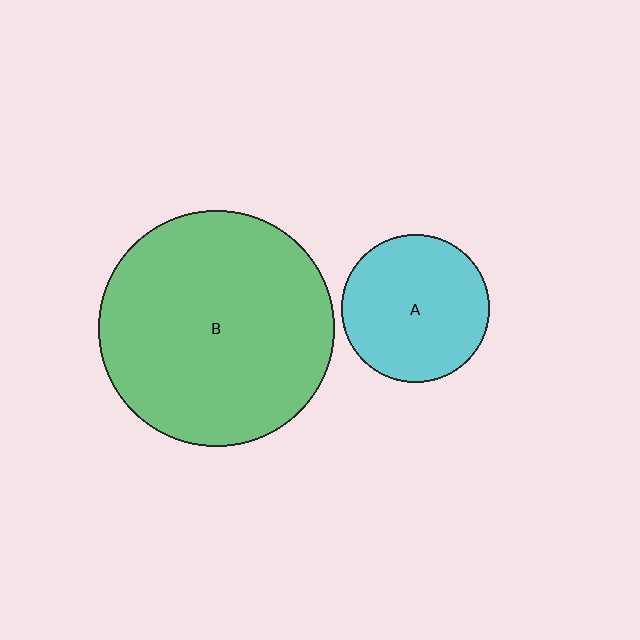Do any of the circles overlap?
No, none of the circles overlap.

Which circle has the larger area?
Circle B (green).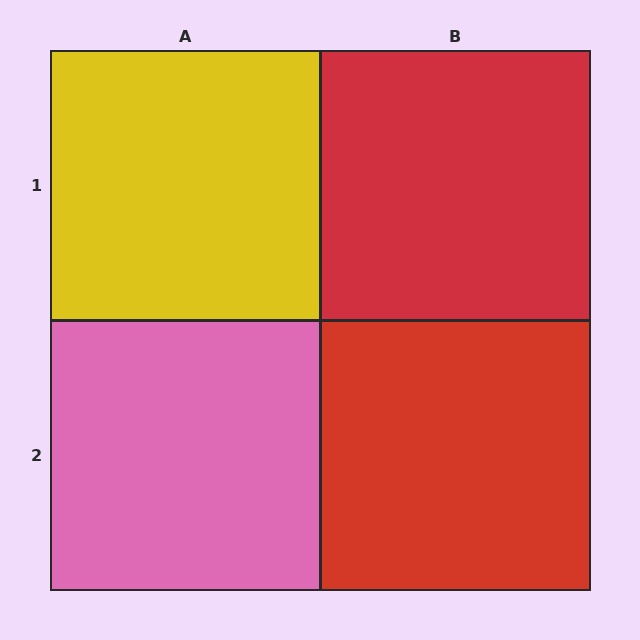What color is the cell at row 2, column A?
Pink.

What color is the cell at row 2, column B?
Red.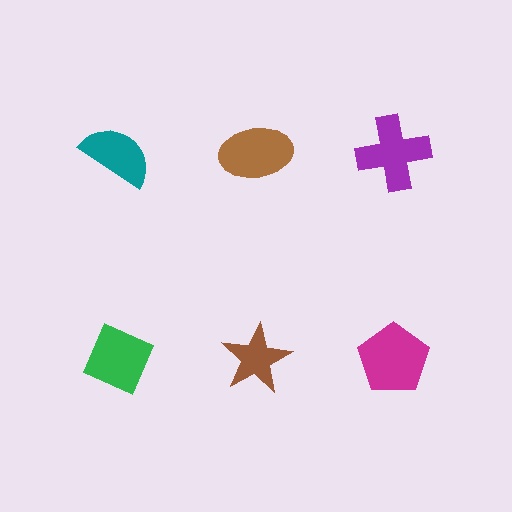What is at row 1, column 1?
A teal semicircle.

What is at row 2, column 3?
A magenta pentagon.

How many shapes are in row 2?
3 shapes.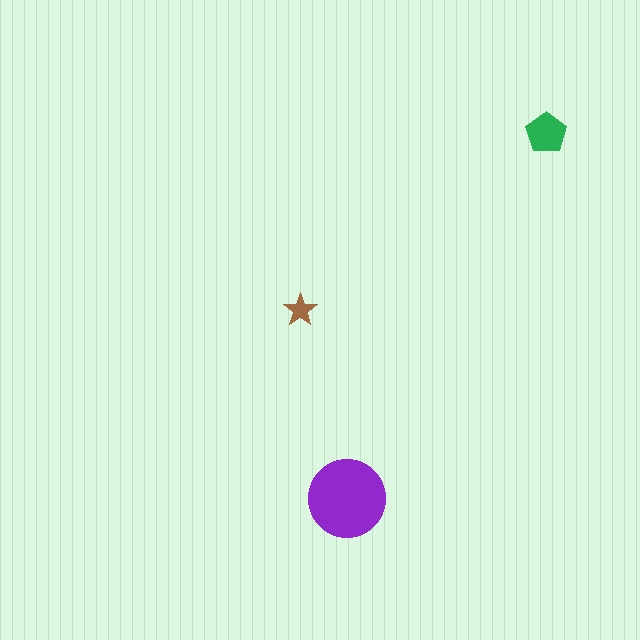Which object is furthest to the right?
The green pentagon is rightmost.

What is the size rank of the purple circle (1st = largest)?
1st.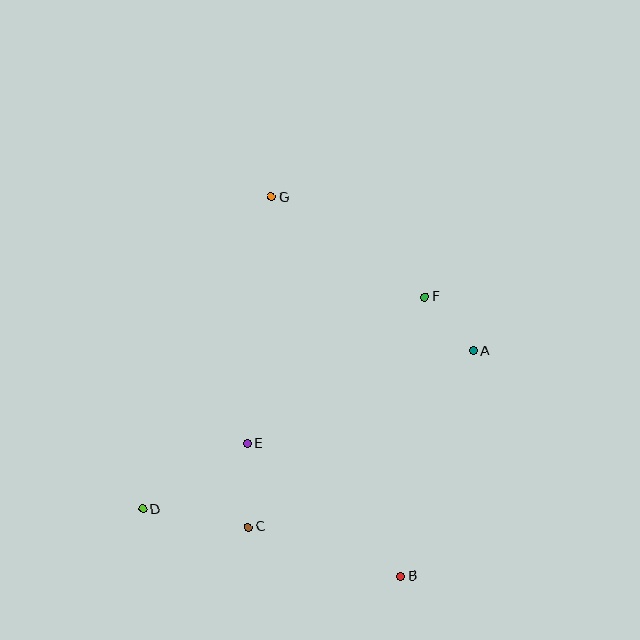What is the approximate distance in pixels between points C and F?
The distance between C and F is approximately 290 pixels.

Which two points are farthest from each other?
Points B and G are farthest from each other.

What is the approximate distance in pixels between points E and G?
The distance between E and G is approximately 248 pixels.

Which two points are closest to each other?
Points A and F are closest to each other.